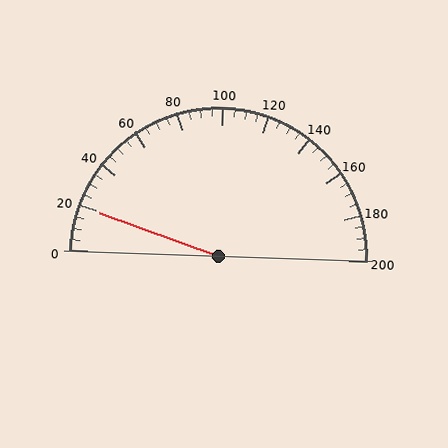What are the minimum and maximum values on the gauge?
The gauge ranges from 0 to 200.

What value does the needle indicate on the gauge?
The needle indicates approximately 20.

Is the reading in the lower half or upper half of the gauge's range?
The reading is in the lower half of the range (0 to 200).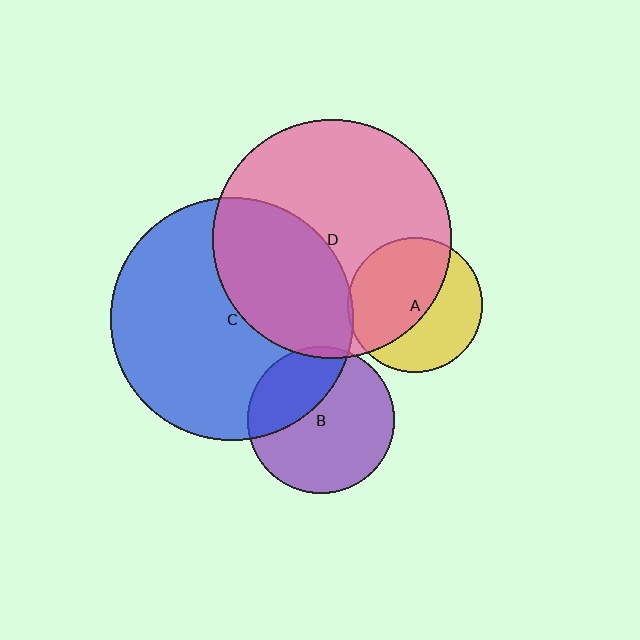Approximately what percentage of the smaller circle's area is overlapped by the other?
Approximately 5%.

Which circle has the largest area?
Circle C (blue).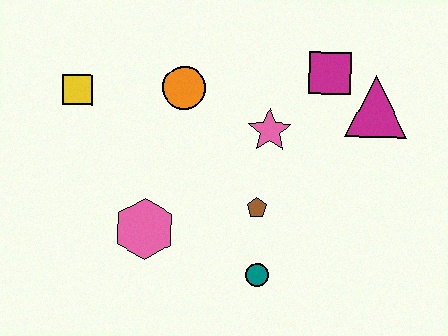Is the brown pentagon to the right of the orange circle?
Yes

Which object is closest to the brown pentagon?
The teal circle is closest to the brown pentagon.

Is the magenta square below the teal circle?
No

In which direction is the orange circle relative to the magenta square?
The orange circle is to the left of the magenta square.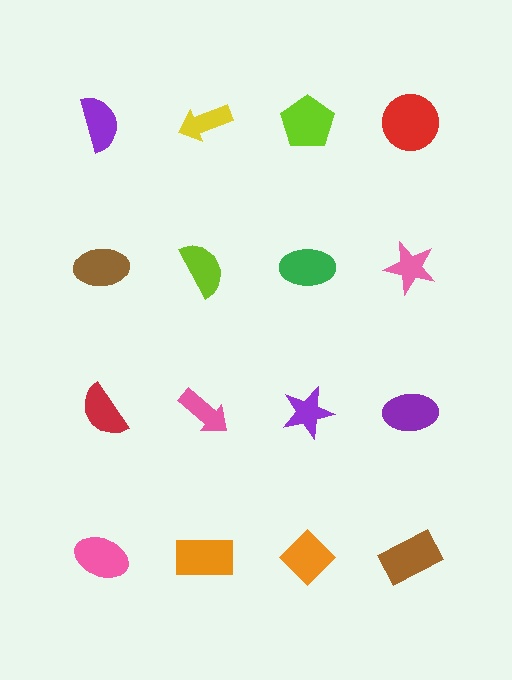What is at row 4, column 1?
A pink ellipse.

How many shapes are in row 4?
4 shapes.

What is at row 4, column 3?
An orange diamond.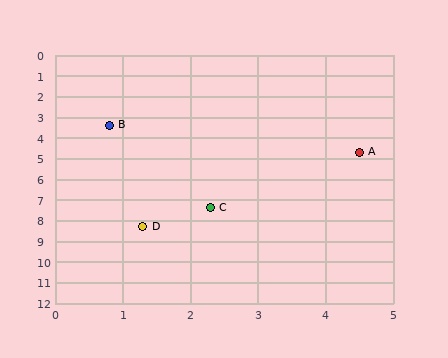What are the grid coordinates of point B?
Point B is at approximately (0.8, 3.4).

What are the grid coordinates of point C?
Point C is at approximately (2.3, 7.4).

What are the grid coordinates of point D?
Point D is at approximately (1.3, 8.3).